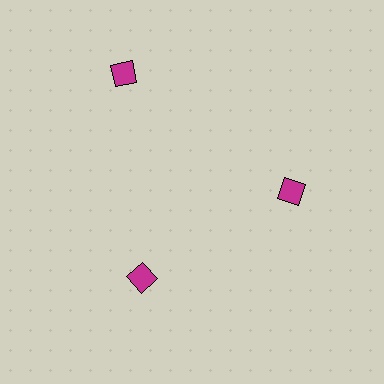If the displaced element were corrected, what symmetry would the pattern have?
It would have 3-fold rotational symmetry — the pattern would map onto itself every 120 degrees.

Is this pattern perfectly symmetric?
No. The 3 magenta diamonds are arranged in a ring, but one element near the 11 o'clock position is pushed outward from the center, breaking the 3-fold rotational symmetry.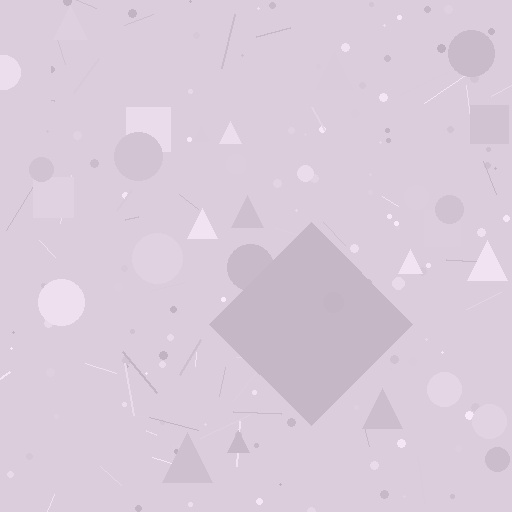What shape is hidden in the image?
A diamond is hidden in the image.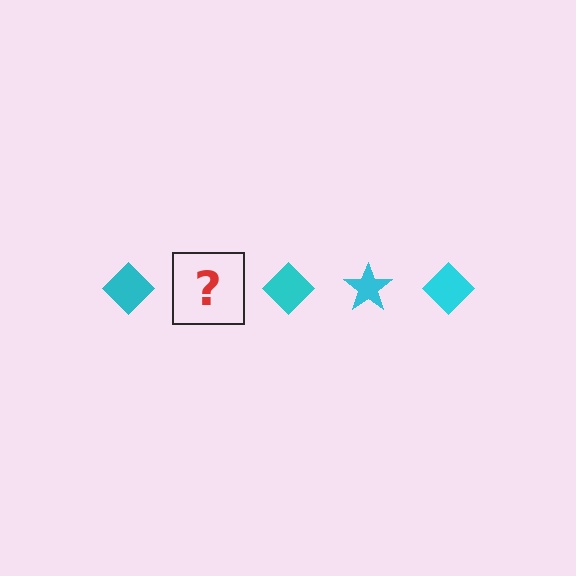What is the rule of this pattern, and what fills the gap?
The rule is that the pattern cycles through diamond, star shapes in cyan. The gap should be filled with a cyan star.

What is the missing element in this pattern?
The missing element is a cyan star.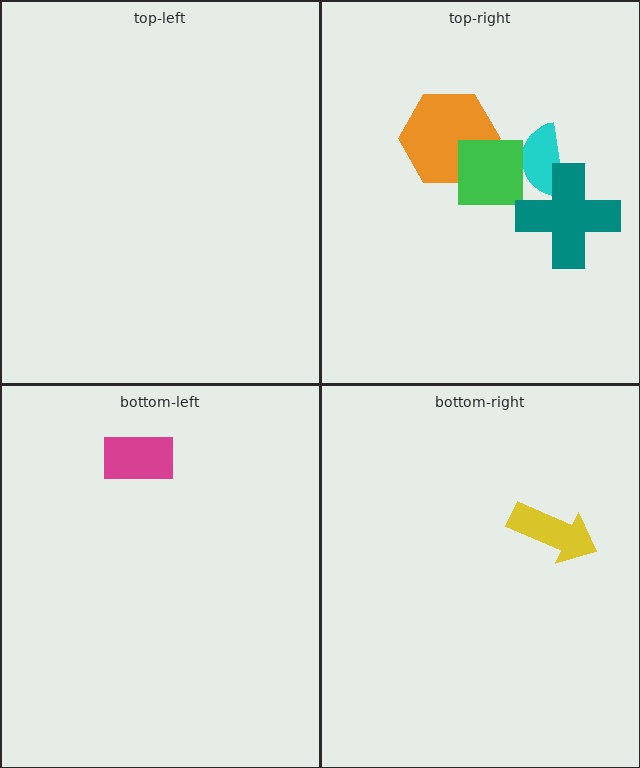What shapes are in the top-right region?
The orange hexagon, the cyan semicircle, the green square, the teal cross.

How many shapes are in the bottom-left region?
1.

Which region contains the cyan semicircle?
The top-right region.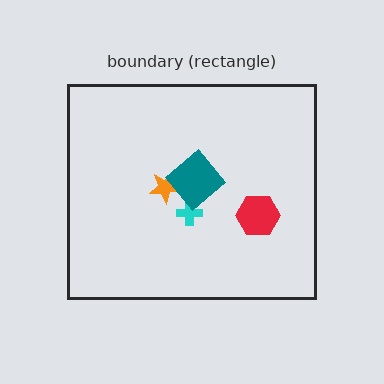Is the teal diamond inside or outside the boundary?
Inside.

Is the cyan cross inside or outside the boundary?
Inside.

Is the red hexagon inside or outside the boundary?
Inside.